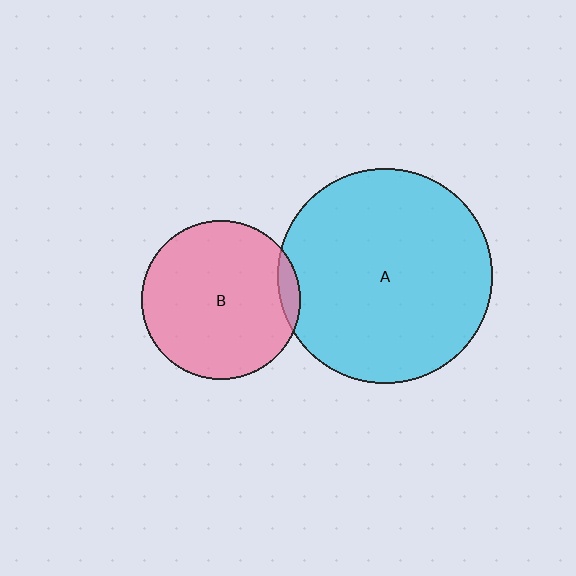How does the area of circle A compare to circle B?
Approximately 1.8 times.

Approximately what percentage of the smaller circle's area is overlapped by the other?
Approximately 5%.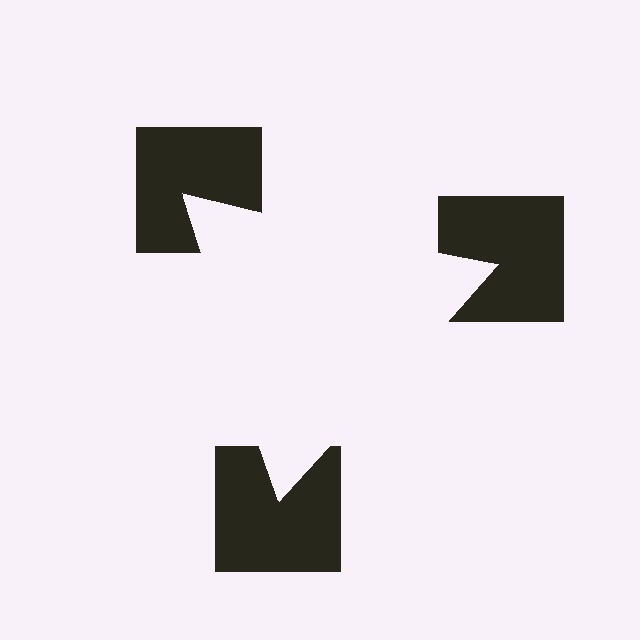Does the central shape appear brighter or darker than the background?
It typically appears slightly brighter than the background, even though no actual brightness change is drawn.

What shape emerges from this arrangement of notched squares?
An illusory triangle — its edges are inferred from the aligned wedge cuts in the notched squares, not physically drawn.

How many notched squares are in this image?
There are 3 — one at each vertex of the illusory triangle.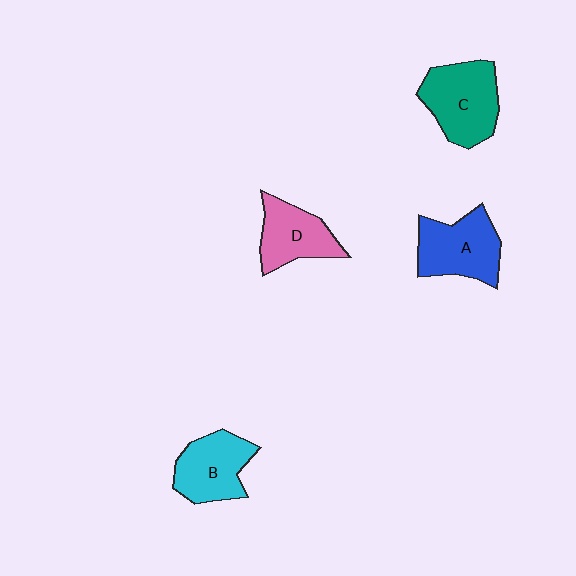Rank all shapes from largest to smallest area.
From largest to smallest: C (teal), A (blue), B (cyan), D (pink).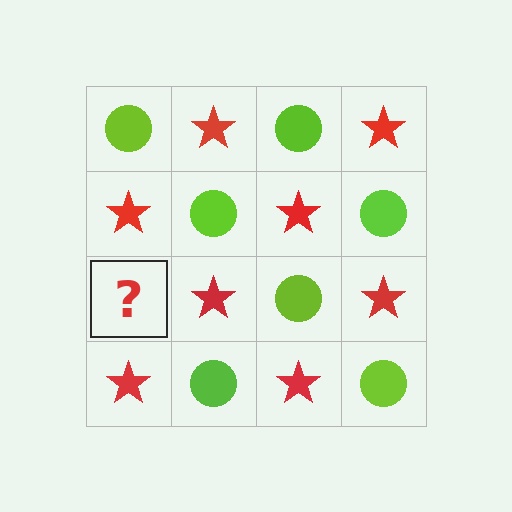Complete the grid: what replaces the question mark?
The question mark should be replaced with a lime circle.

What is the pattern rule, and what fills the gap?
The rule is that it alternates lime circle and red star in a checkerboard pattern. The gap should be filled with a lime circle.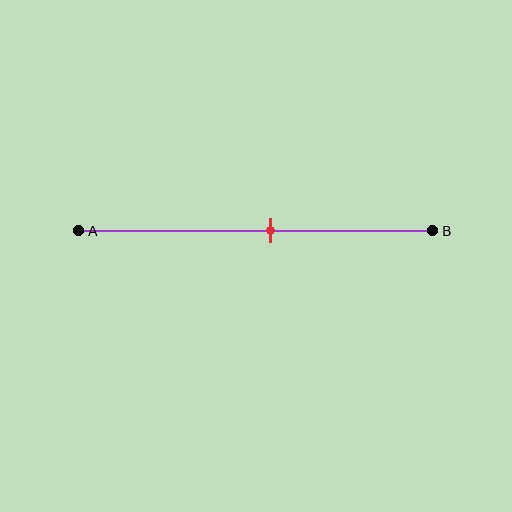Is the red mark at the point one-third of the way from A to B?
No, the mark is at about 55% from A, not at the 33% one-third point.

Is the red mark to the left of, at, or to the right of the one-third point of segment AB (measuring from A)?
The red mark is to the right of the one-third point of segment AB.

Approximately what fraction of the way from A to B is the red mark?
The red mark is approximately 55% of the way from A to B.